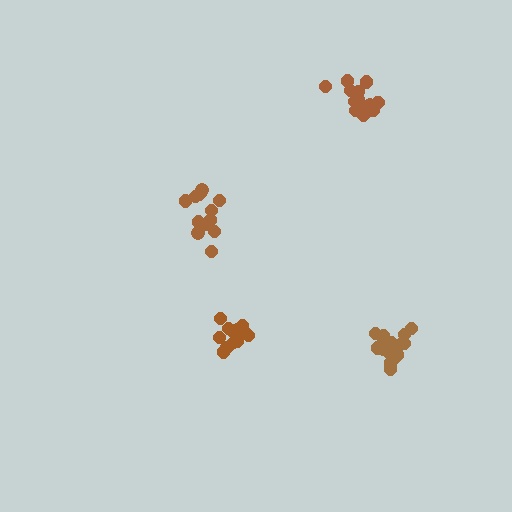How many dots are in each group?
Group 1: 14 dots, Group 2: 18 dots, Group 3: 12 dots, Group 4: 13 dots (57 total).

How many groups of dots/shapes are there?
There are 4 groups.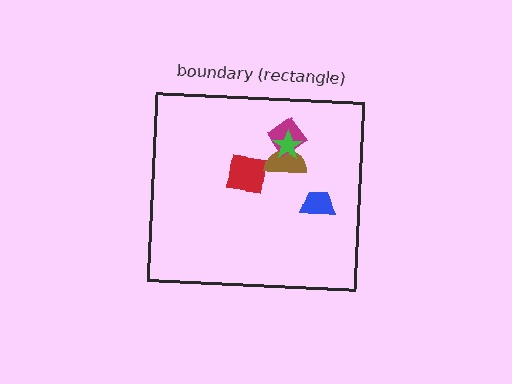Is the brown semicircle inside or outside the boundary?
Inside.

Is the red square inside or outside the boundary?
Inside.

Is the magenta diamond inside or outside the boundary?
Inside.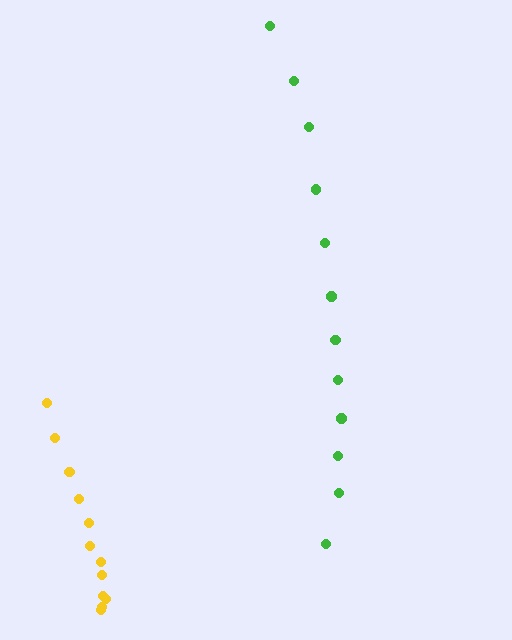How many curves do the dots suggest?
There are 2 distinct paths.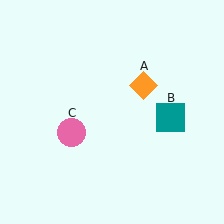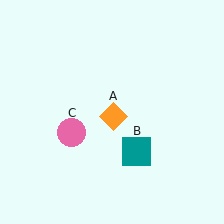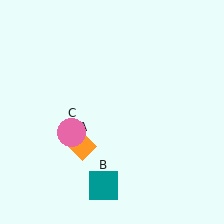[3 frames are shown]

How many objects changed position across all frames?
2 objects changed position: orange diamond (object A), teal square (object B).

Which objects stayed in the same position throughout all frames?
Pink circle (object C) remained stationary.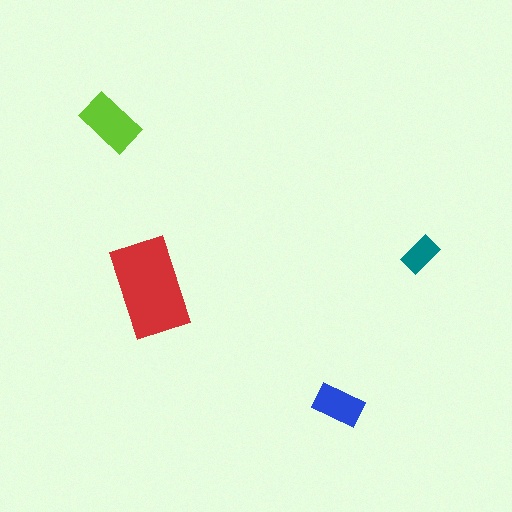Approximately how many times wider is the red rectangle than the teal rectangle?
About 2.5 times wider.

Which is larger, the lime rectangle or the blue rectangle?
The lime one.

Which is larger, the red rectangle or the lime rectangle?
The red one.